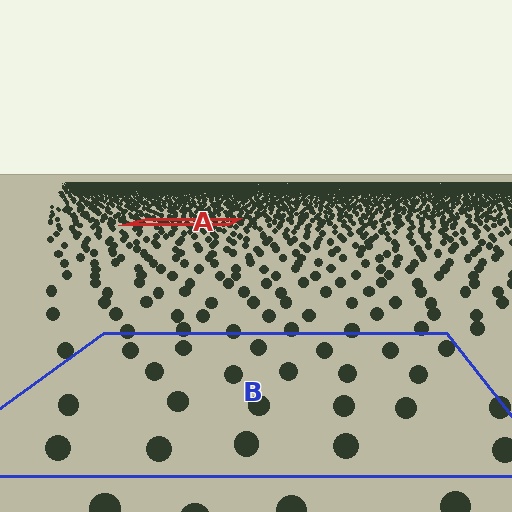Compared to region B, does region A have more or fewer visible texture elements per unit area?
Region A has more texture elements per unit area — they are packed more densely because it is farther away.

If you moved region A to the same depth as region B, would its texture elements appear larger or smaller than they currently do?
They would appear larger. At a closer depth, the same texture elements are projected at a bigger on-screen size.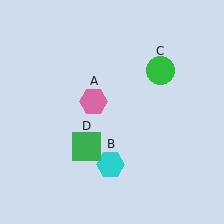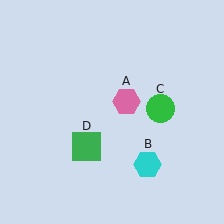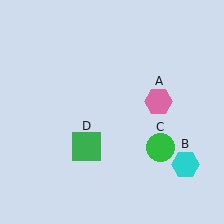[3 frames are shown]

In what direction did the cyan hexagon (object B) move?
The cyan hexagon (object B) moved right.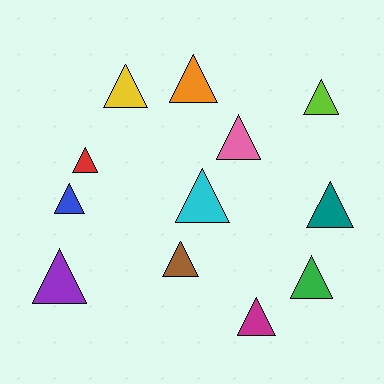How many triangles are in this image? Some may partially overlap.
There are 12 triangles.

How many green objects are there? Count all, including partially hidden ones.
There is 1 green object.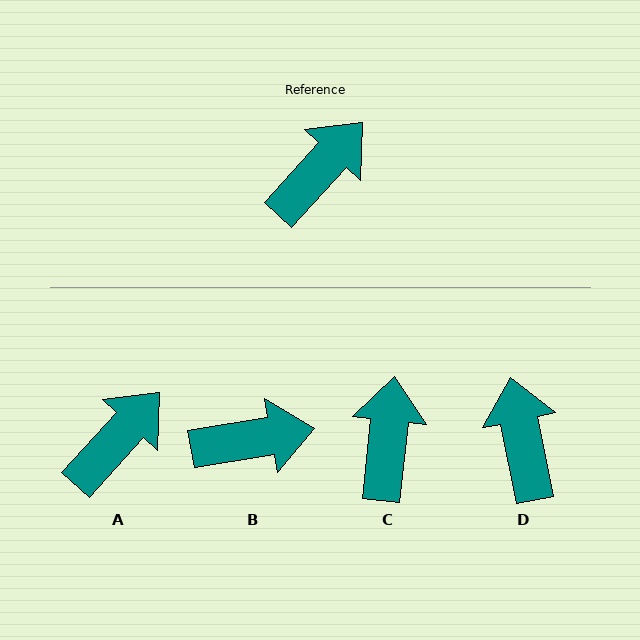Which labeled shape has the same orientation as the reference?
A.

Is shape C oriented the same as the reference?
No, it is off by about 36 degrees.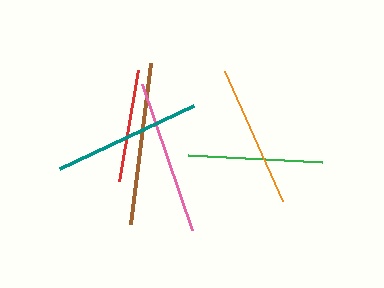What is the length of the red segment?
The red segment is approximately 113 pixels long.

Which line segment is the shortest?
The red line is the shortest at approximately 113 pixels.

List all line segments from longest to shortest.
From longest to shortest: brown, pink, teal, orange, green, red.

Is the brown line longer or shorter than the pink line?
The brown line is longer than the pink line.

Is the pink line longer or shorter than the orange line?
The pink line is longer than the orange line.